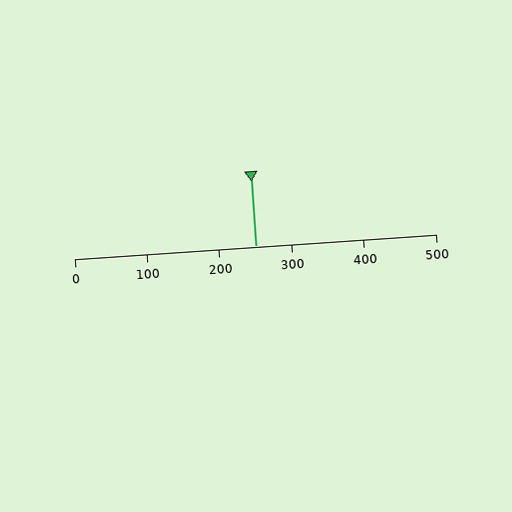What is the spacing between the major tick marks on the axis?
The major ticks are spaced 100 apart.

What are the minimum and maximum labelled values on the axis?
The axis runs from 0 to 500.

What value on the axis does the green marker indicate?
The marker indicates approximately 250.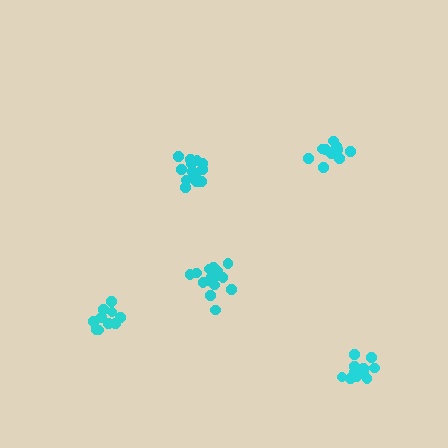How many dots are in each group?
Group 1: 11 dots, Group 2: 11 dots, Group 3: 15 dots, Group 4: 13 dots, Group 5: 11 dots (61 total).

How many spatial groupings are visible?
There are 5 spatial groupings.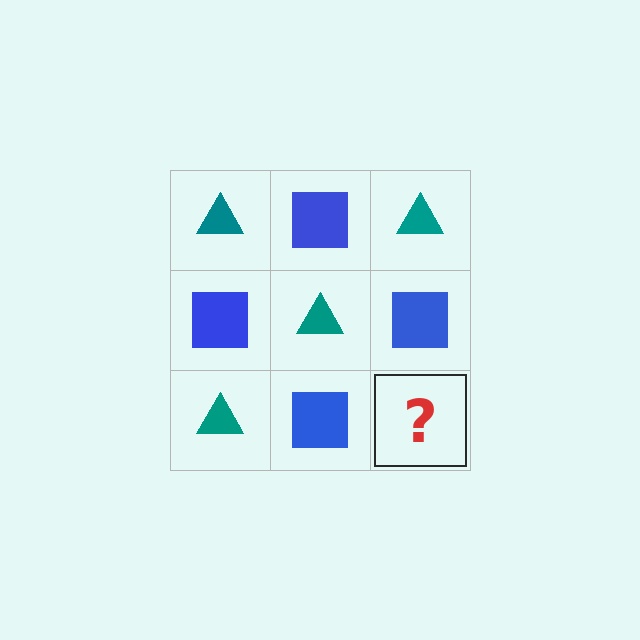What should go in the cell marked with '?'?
The missing cell should contain a teal triangle.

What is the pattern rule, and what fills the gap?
The rule is that it alternates teal triangle and blue square in a checkerboard pattern. The gap should be filled with a teal triangle.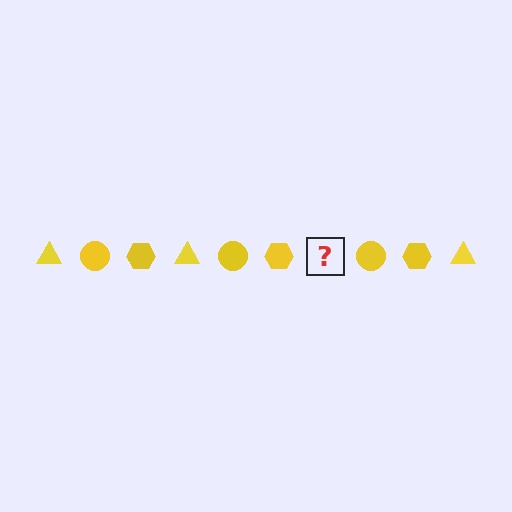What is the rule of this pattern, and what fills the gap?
The rule is that the pattern cycles through triangle, circle, hexagon shapes in yellow. The gap should be filled with a yellow triangle.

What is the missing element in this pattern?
The missing element is a yellow triangle.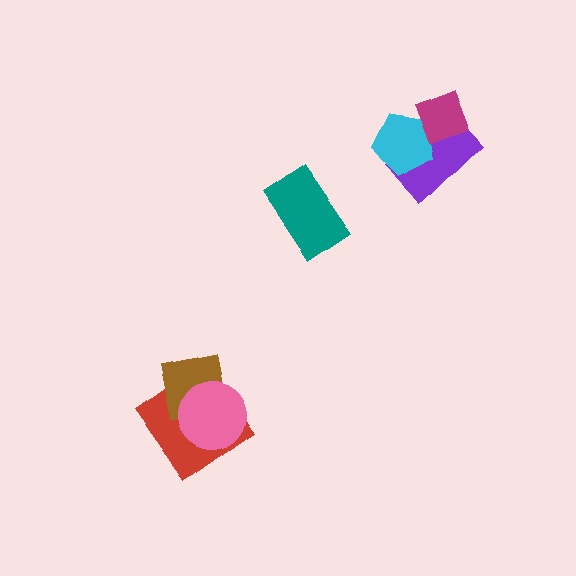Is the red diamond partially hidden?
Yes, it is partially covered by another shape.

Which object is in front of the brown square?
The pink circle is in front of the brown square.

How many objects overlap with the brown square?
2 objects overlap with the brown square.